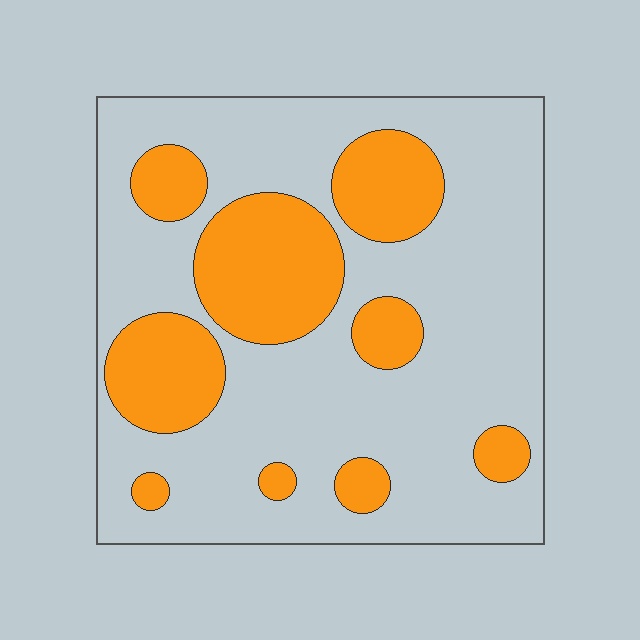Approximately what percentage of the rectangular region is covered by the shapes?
Approximately 30%.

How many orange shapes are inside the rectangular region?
9.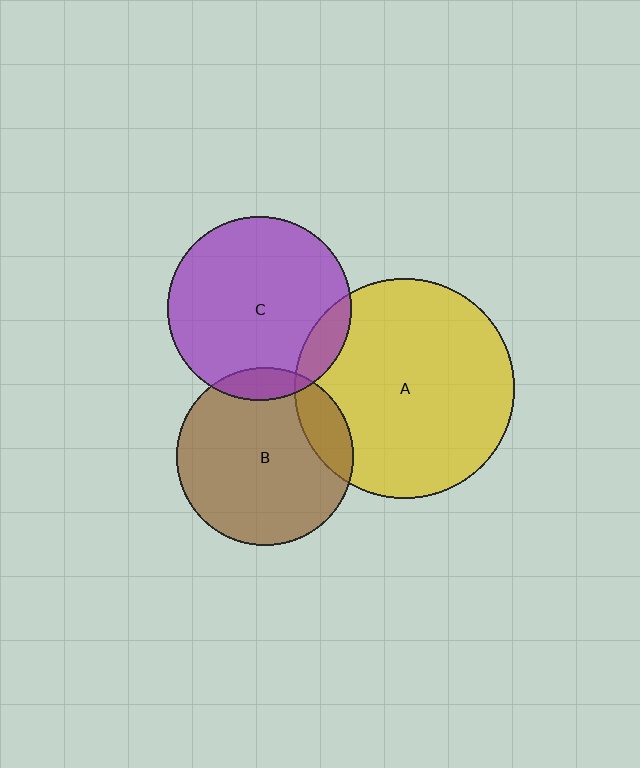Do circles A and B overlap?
Yes.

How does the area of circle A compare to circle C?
Approximately 1.4 times.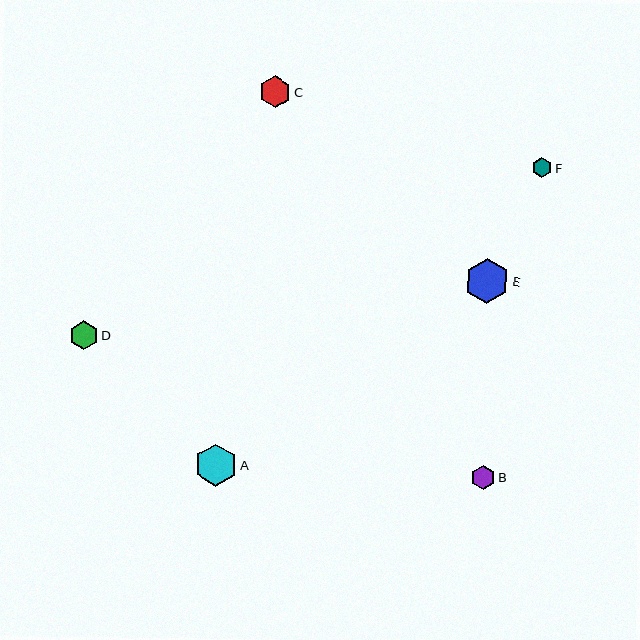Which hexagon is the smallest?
Hexagon F is the smallest with a size of approximately 20 pixels.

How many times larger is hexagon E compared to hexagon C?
Hexagon E is approximately 1.4 times the size of hexagon C.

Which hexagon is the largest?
Hexagon E is the largest with a size of approximately 44 pixels.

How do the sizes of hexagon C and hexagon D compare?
Hexagon C and hexagon D are approximately the same size.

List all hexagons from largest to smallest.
From largest to smallest: E, A, C, D, B, F.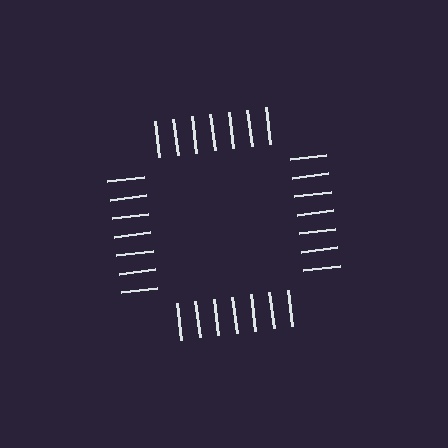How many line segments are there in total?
28 — 7 along each of the 4 edges.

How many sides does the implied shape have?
4 sides — the line-ends trace a square.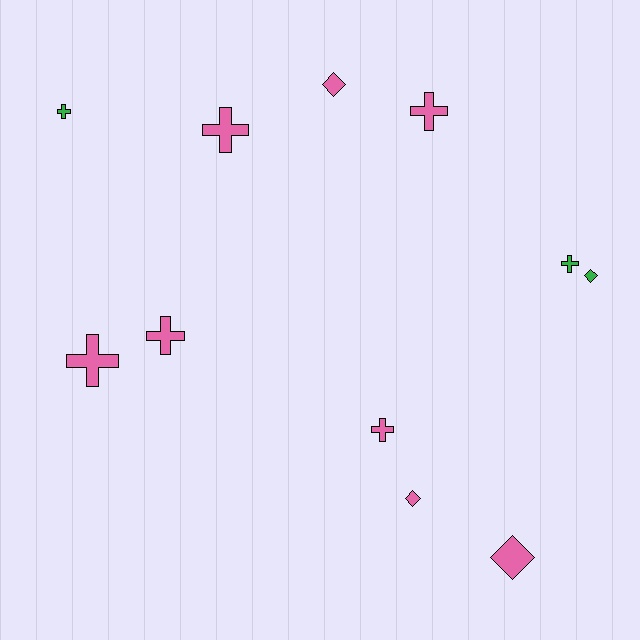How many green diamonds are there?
There is 1 green diamond.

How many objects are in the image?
There are 11 objects.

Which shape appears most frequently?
Cross, with 7 objects.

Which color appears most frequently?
Pink, with 8 objects.